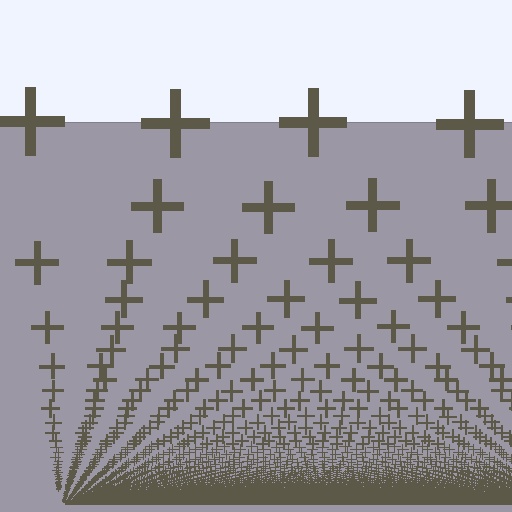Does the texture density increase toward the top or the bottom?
Density increases toward the bottom.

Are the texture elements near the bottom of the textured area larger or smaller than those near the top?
Smaller. The gradient is inverted — elements near the bottom are smaller and denser.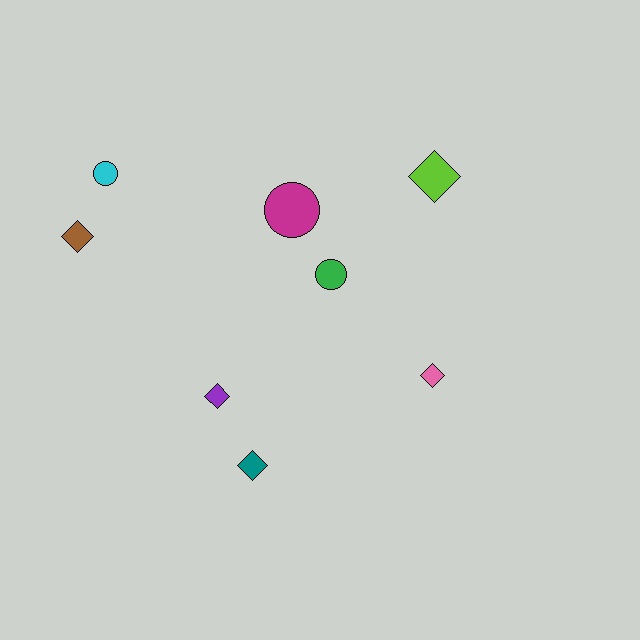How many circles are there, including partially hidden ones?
There are 3 circles.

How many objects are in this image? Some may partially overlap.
There are 8 objects.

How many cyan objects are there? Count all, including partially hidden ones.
There is 1 cyan object.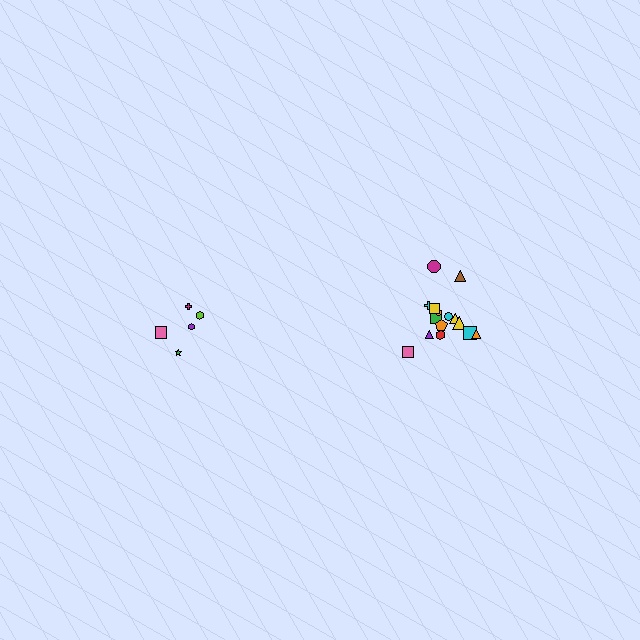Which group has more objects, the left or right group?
The right group.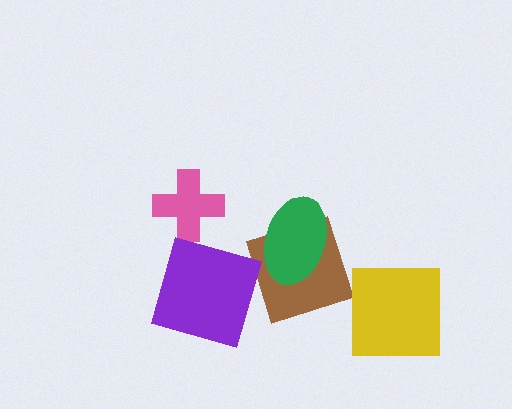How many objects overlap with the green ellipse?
1 object overlaps with the green ellipse.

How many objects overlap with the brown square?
1 object overlaps with the brown square.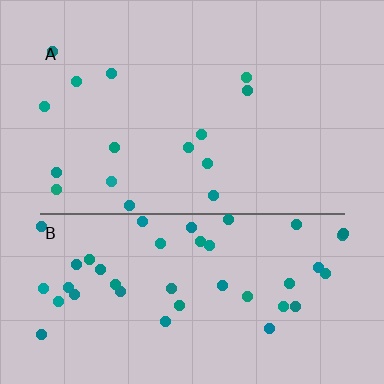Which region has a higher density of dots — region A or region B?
B (the bottom).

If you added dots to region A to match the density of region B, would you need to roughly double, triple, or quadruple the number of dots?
Approximately triple.